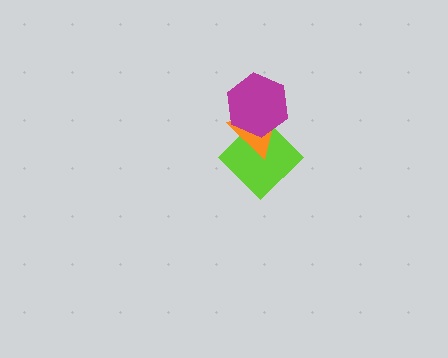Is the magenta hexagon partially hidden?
No, no other shape covers it.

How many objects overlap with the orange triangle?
2 objects overlap with the orange triangle.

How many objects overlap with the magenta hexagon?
2 objects overlap with the magenta hexagon.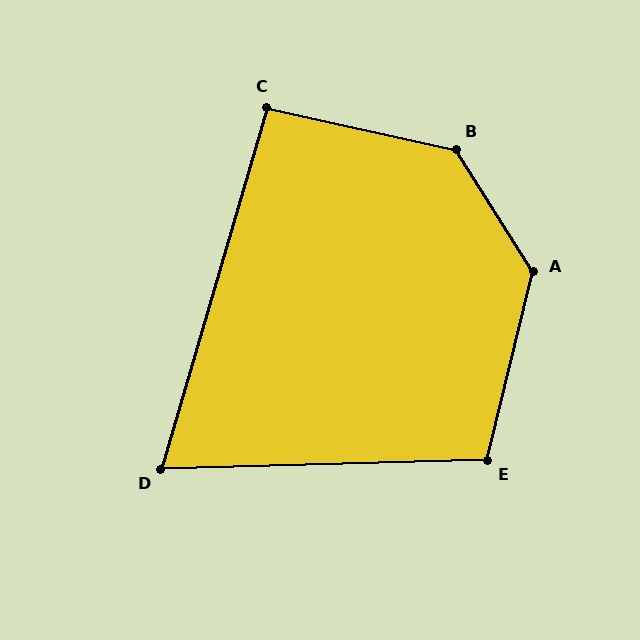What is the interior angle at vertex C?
Approximately 94 degrees (approximately right).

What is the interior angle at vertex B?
Approximately 134 degrees (obtuse).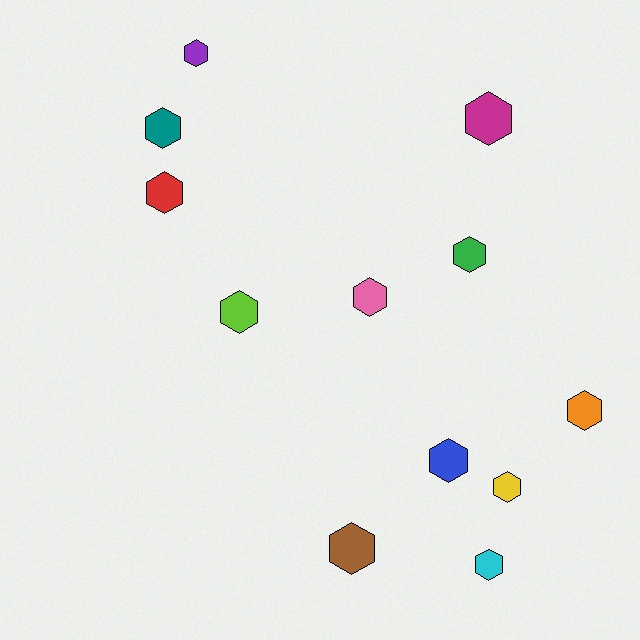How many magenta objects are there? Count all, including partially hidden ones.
There is 1 magenta object.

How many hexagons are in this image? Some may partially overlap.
There are 12 hexagons.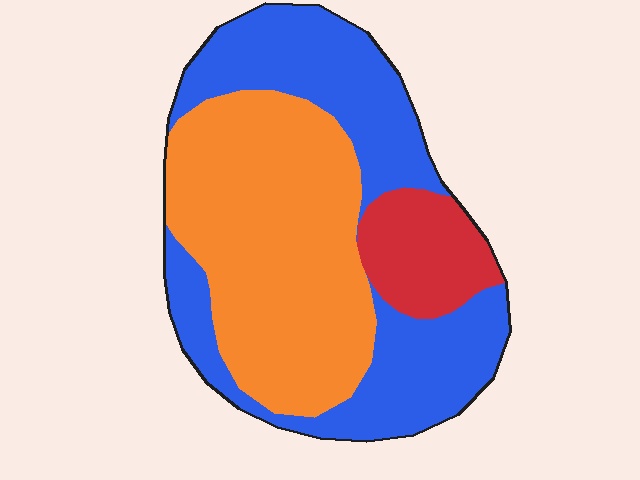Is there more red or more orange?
Orange.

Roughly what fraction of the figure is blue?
Blue covers around 45% of the figure.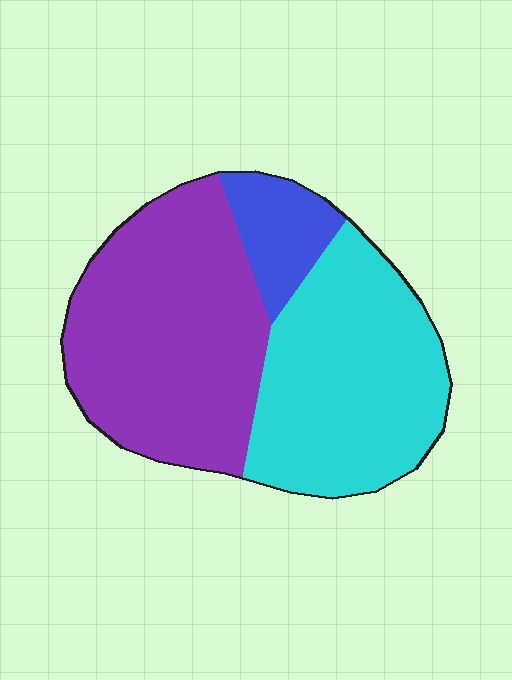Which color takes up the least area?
Blue, at roughly 10%.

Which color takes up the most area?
Purple, at roughly 50%.